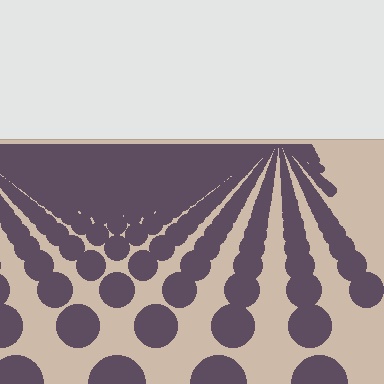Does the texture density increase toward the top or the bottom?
Density increases toward the top.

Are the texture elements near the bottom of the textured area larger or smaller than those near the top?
Larger. Near the bottom, elements are closer to the viewer and appear at a bigger on-screen size.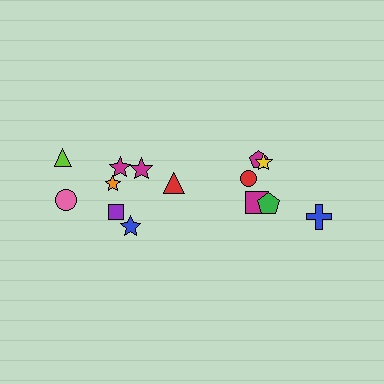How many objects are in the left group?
There are 8 objects.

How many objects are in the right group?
There are 6 objects.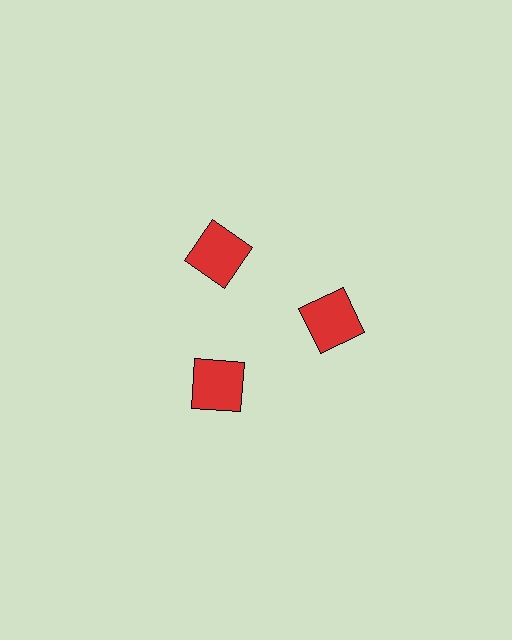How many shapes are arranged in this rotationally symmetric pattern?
There are 3 shapes, arranged in 3 groups of 1.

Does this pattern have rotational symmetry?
Yes, this pattern has 3-fold rotational symmetry. It looks the same after rotating 120 degrees around the center.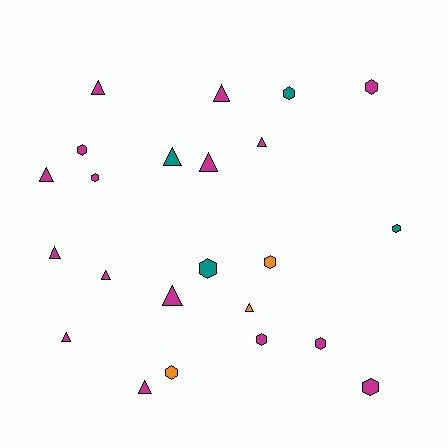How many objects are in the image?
There are 23 objects.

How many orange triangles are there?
There is 1 orange triangle.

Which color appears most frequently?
Magenta, with 16 objects.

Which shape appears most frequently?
Triangle, with 12 objects.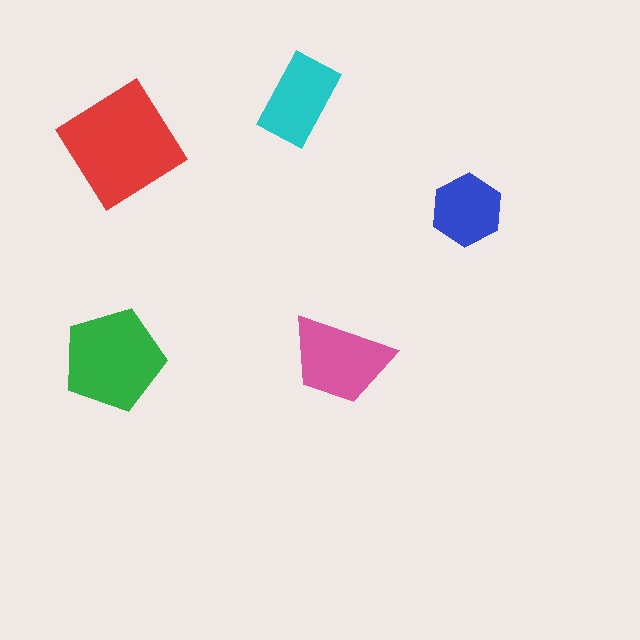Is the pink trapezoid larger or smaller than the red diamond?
Smaller.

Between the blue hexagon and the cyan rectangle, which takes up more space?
The cyan rectangle.